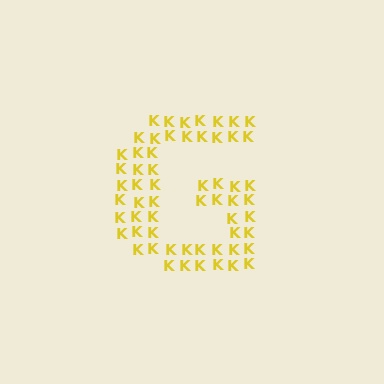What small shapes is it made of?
It is made of small letter K's.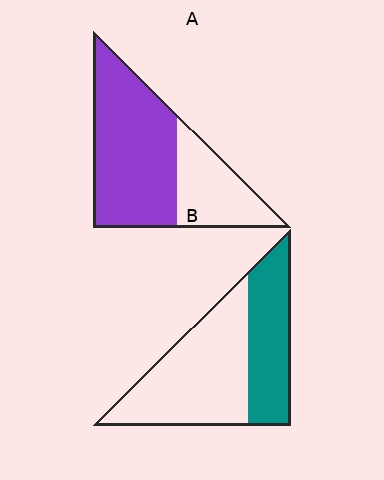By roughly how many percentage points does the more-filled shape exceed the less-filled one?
By roughly 30 percentage points (A over B).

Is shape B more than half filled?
No.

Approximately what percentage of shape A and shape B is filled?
A is approximately 65% and B is approximately 40%.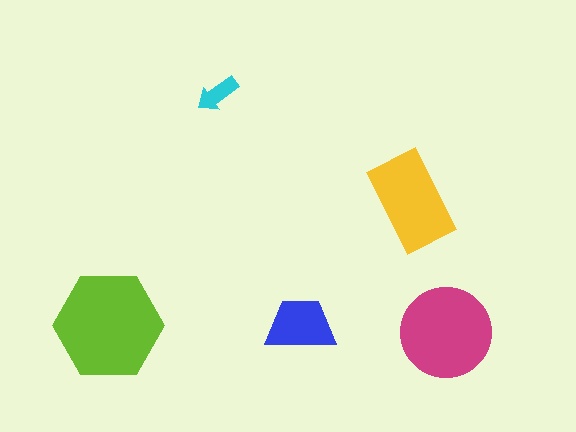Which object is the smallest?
The cyan arrow.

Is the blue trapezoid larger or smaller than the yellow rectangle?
Smaller.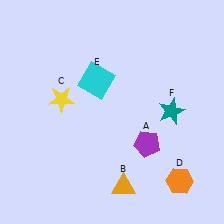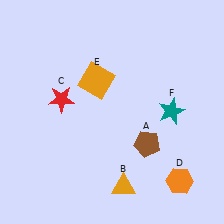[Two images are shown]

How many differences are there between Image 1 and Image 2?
There are 3 differences between the two images.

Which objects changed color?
A changed from purple to brown. C changed from yellow to red. E changed from cyan to orange.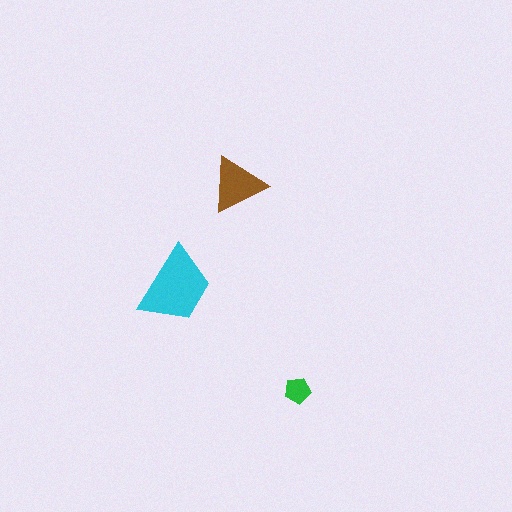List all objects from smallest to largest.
The green pentagon, the brown triangle, the cyan trapezoid.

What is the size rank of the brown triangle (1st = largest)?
2nd.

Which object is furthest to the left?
The cyan trapezoid is leftmost.